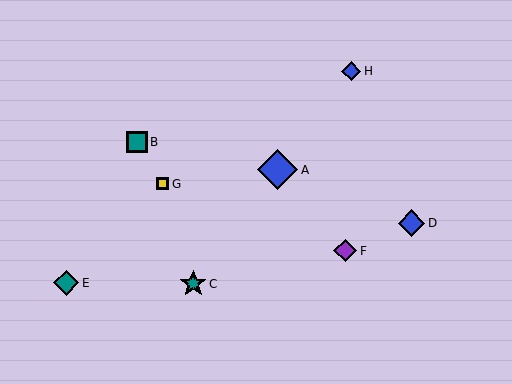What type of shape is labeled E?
Shape E is a teal diamond.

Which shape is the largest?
The blue diamond (labeled A) is the largest.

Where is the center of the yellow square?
The center of the yellow square is at (162, 184).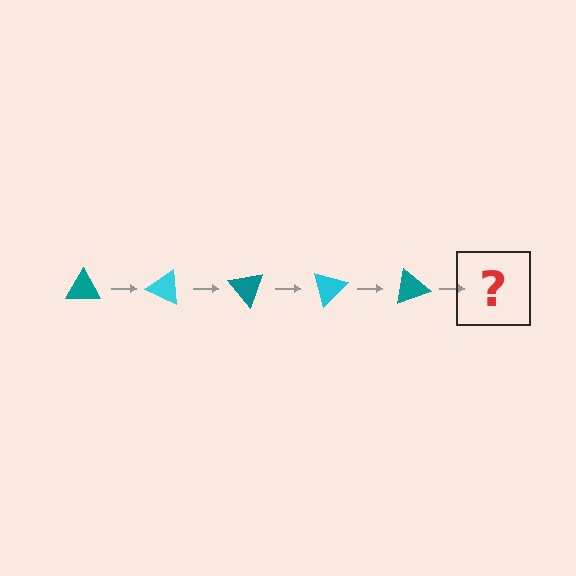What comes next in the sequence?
The next element should be a cyan triangle, rotated 125 degrees from the start.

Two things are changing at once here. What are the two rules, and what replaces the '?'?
The two rules are that it rotates 25 degrees each step and the color cycles through teal and cyan. The '?' should be a cyan triangle, rotated 125 degrees from the start.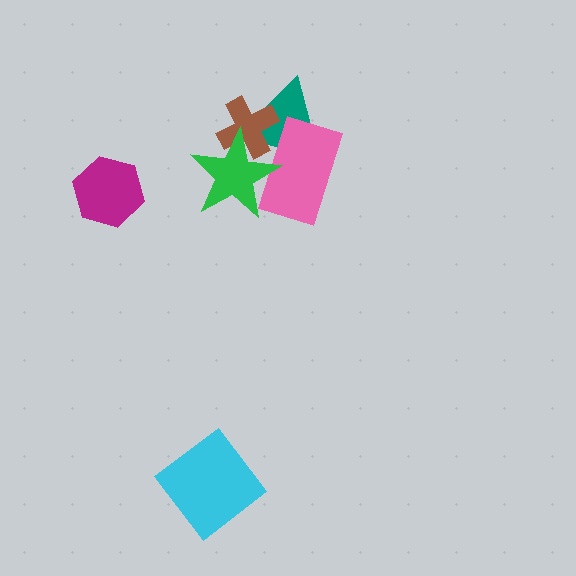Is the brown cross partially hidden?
Yes, it is partially covered by another shape.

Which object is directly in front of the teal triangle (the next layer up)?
The brown cross is directly in front of the teal triangle.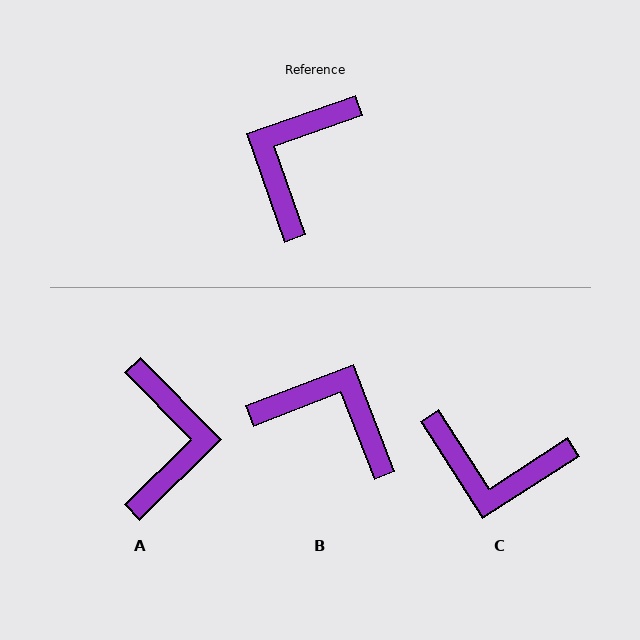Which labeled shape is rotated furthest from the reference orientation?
A, about 155 degrees away.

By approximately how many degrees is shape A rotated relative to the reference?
Approximately 155 degrees clockwise.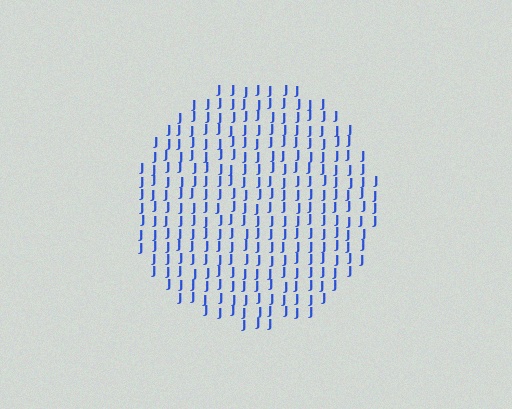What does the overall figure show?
The overall figure shows a circle.